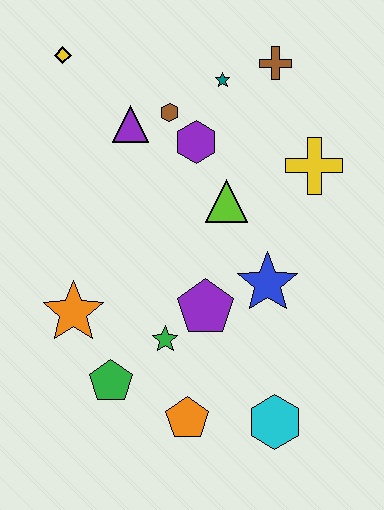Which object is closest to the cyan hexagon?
The orange pentagon is closest to the cyan hexagon.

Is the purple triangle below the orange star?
No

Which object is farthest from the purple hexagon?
The cyan hexagon is farthest from the purple hexagon.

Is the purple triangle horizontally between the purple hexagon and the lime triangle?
No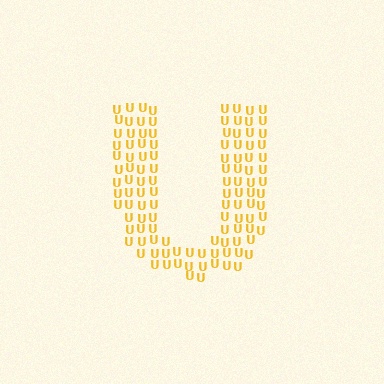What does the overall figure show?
The overall figure shows the letter U.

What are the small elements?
The small elements are letter U's.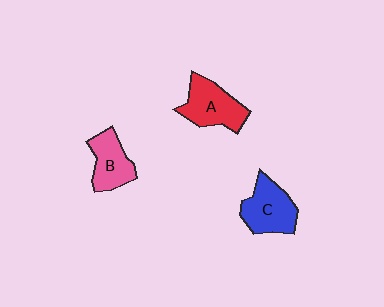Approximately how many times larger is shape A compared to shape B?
Approximately 1.2 times.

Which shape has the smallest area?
Shape B (pink).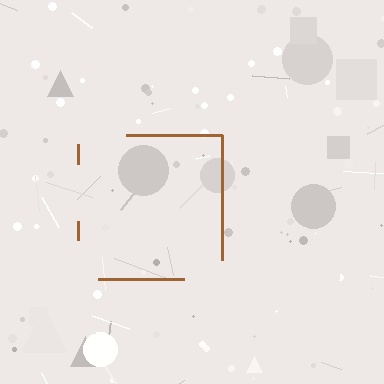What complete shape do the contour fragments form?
The contour fragments form a square.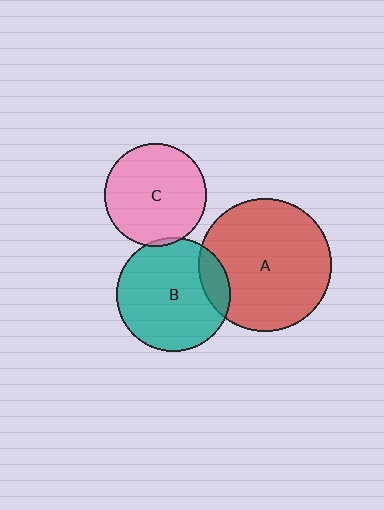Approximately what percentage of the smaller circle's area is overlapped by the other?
Approximately 15%.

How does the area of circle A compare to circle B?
Approximately 1.4 times.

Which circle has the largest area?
Circle A (red).